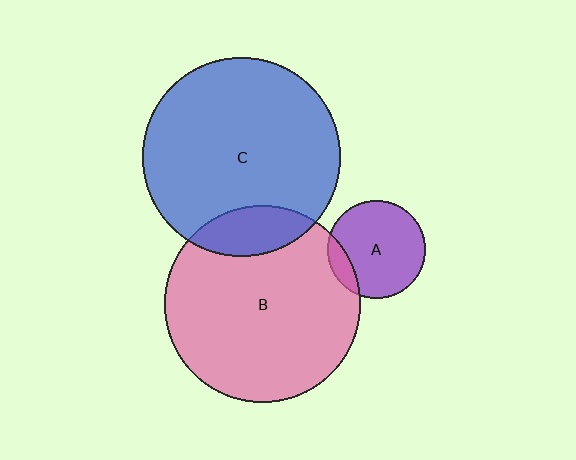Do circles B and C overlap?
Yes.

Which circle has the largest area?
Circle C (blue).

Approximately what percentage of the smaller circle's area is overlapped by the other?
Approximately 15%.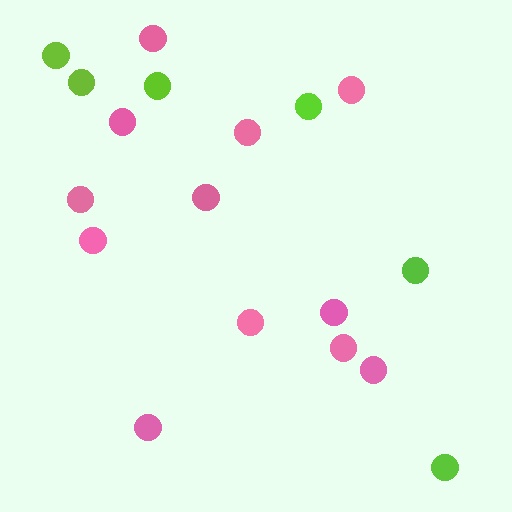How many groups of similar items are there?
There are 2 groups: one group of pink circles (12) and one group of lime circles (6).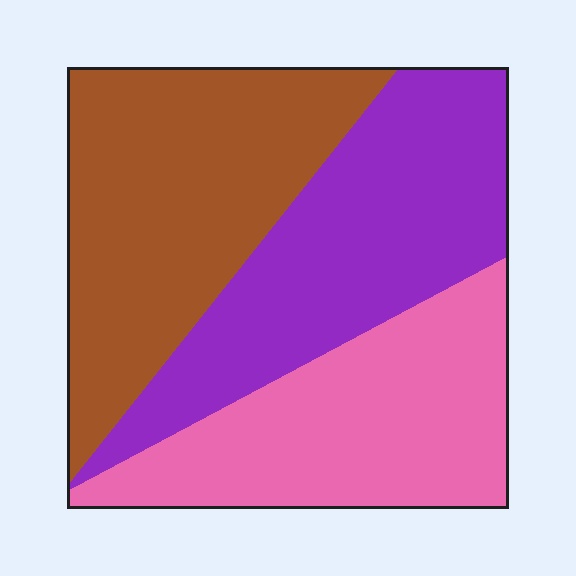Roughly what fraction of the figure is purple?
Purple covers roughly 35% of the figure.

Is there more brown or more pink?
Brown.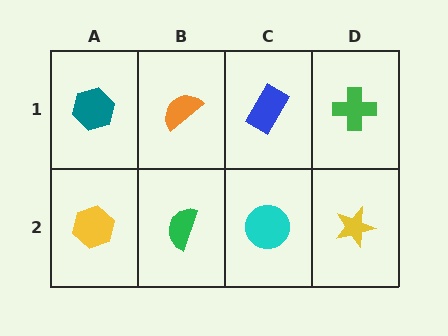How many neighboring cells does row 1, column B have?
3.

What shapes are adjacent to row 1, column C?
A cyan circle (row 2, column C), an orange semicircle (row 1, column B), a green cross (row 1, column D).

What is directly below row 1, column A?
A yellow hexagon.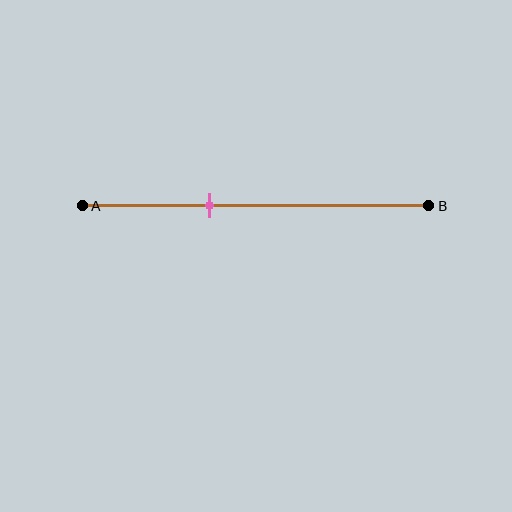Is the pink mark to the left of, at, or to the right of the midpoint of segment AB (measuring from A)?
The pink mark is to the left of the midpoint of segment AB.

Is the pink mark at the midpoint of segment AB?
No, the mark is at about 35% from A, not at the 50% midpoint.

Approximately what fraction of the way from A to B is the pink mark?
The pink mark is approximately 35% of the way from A to B.